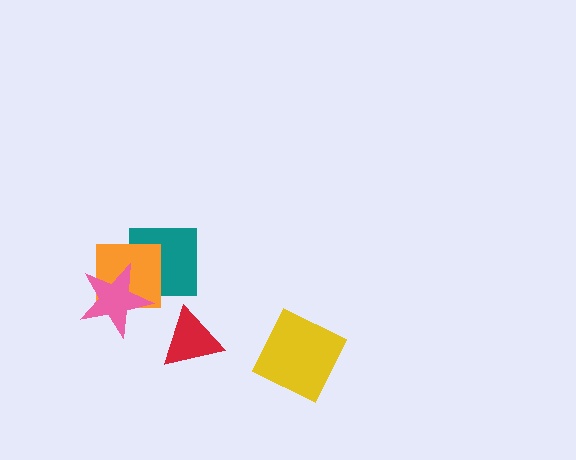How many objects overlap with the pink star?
2 objects overlap with the pink star.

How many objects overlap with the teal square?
2 objects overlap with the teal square.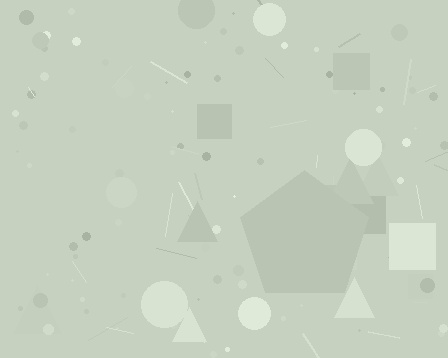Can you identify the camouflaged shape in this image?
The camouflaged shape is a pentagon.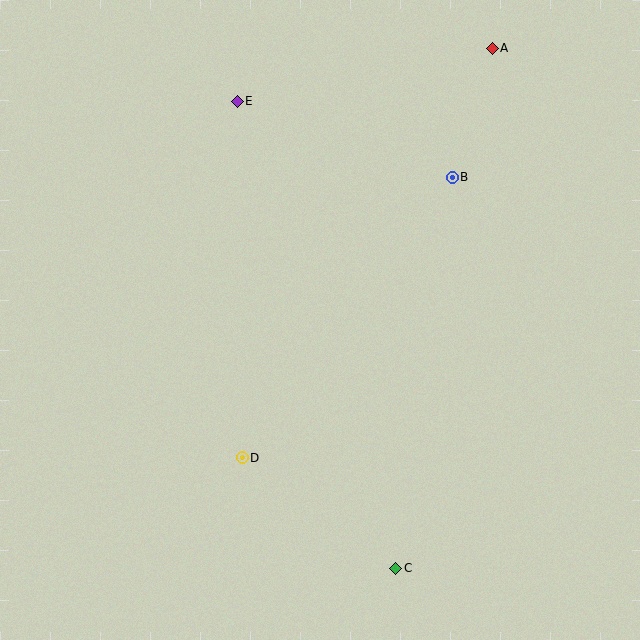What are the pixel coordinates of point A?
Point A is at (492, 48).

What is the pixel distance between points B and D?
The distance between B and D is 351 pixels.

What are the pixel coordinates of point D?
Point D is at (242, 458).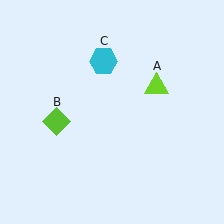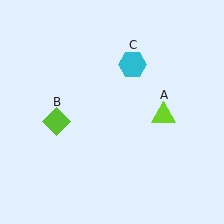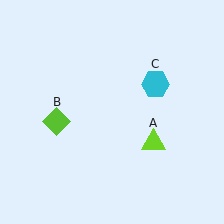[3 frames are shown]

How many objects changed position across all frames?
2 objects changed position: lime triangle (object A), cyan hexagon (object C).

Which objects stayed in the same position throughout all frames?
Lime diamond (object B) remained stationary.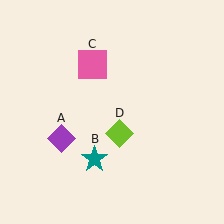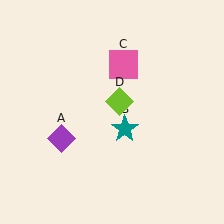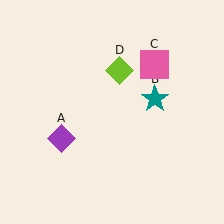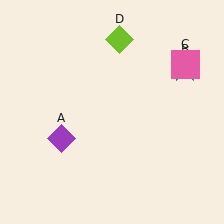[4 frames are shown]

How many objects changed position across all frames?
3 objects changed position: teal star (object B), pink square (object C), lime diamond (object D).